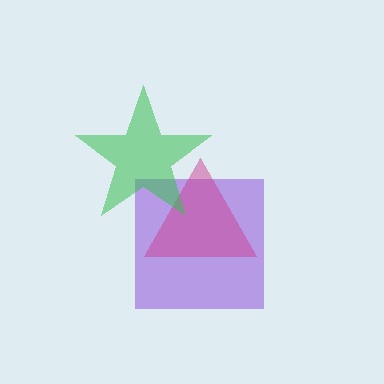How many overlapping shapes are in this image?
There are 3 overlapping shapes in the image.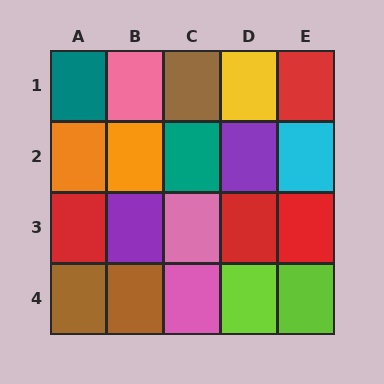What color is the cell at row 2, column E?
Cyan.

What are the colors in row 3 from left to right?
Red, purple, pink, red, red.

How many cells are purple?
2 cells are purple.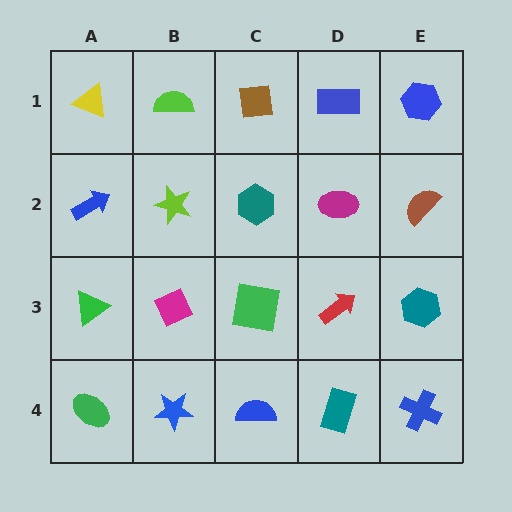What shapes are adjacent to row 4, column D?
A red arrow (row 3, column D), a blue semicircle (row 4, column C), a blue cross (row 4, column E).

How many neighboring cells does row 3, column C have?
4.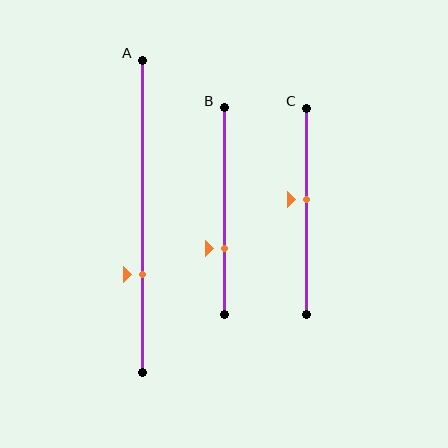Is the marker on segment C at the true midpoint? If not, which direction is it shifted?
No, the marker on segment C is shifted upward by about 6% of the segment length.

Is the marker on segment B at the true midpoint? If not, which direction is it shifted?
No, the marker on segment B is shifted downward by about 18% of the segment length.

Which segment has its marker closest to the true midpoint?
Segment C has its marker closest to the true midpoint.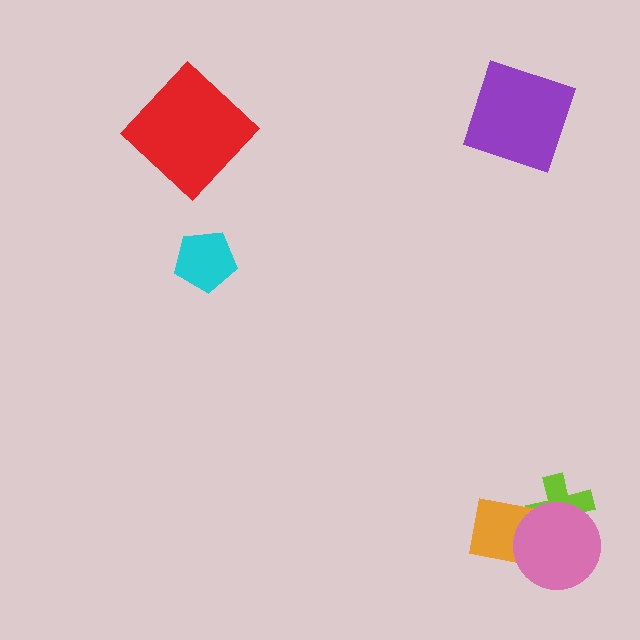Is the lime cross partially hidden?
Yes, it is partially covered by another shape.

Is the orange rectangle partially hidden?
Yes, it is partially covered by another shape.